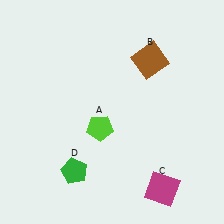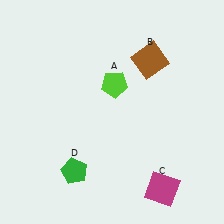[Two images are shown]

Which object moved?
The lime pentagon (A) moved up.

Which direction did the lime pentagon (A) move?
The lime pentagon (A) moved up.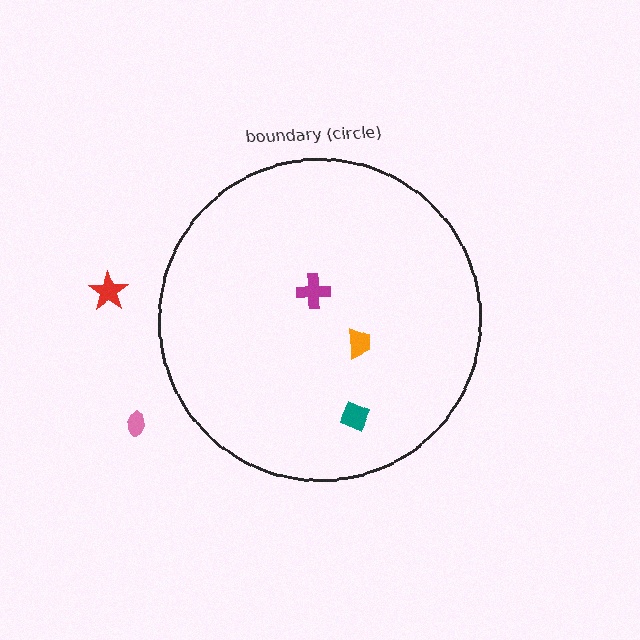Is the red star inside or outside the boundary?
Outside.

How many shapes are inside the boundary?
3 inside, 2 outside.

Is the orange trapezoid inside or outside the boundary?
Inside.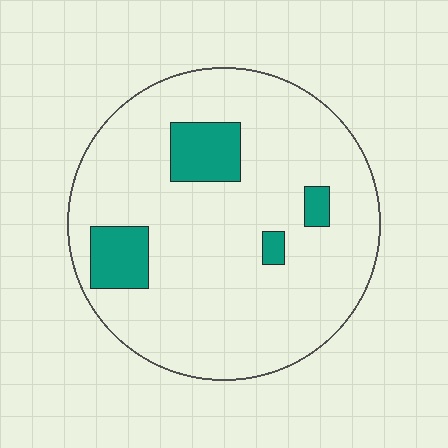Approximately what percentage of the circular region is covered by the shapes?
Approximately 15%.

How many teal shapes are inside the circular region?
4.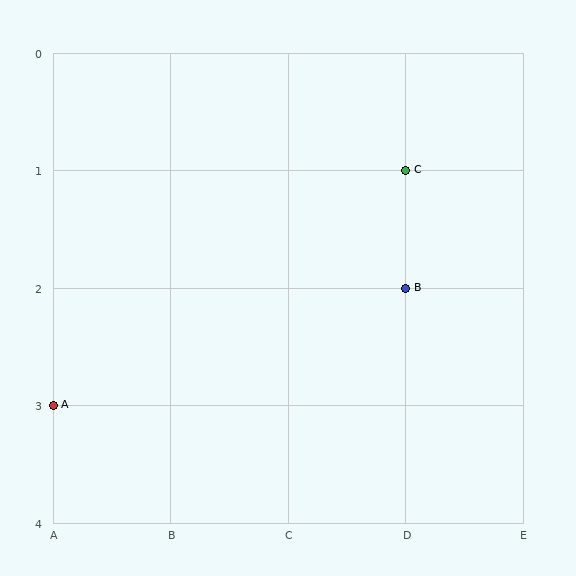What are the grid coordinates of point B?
Point B is at grid coordinates (D, 2).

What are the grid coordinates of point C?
Point C is at grid coordinates (D, 1).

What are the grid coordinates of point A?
Point A is at grid coordinates (A, 3).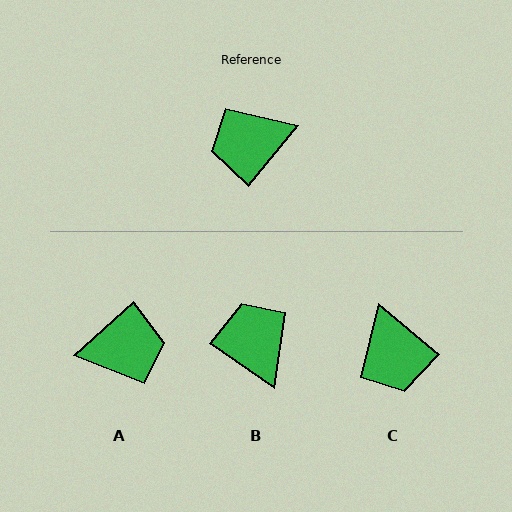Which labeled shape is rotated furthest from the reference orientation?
A, about 172 degrees away.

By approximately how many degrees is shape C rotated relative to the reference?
Approximately 90 degrees counter-clockwise.